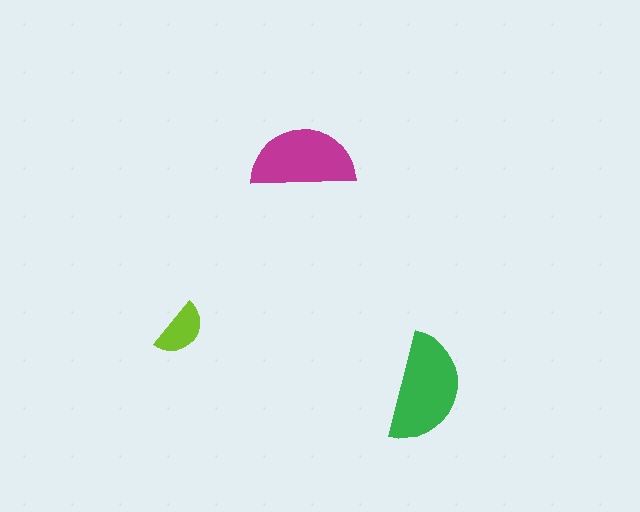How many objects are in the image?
There are 3 objects in the image.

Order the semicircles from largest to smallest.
the green one, the magenta one, the lime one.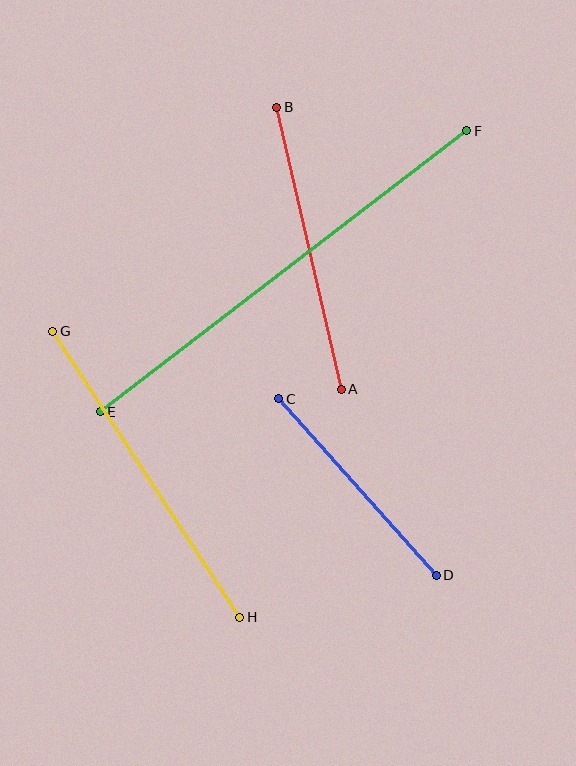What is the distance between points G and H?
The distance is approximately 342 pixels.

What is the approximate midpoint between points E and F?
The midpoint is at approximately (284, 271) pixels.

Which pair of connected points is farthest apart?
Points E and F are farthest apart.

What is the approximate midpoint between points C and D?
The midpoint is at approximately (357, 487) pixels.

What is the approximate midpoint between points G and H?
The midpoint is at approximately (146, 474) pixels.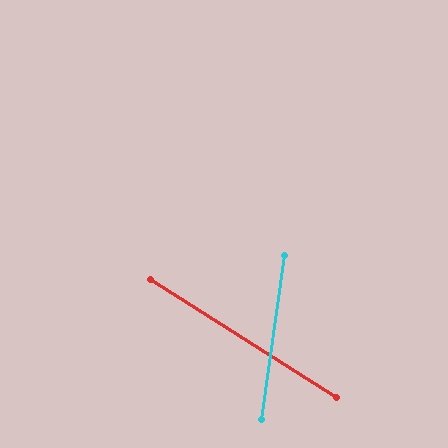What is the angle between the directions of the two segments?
Approximately 66 degrees.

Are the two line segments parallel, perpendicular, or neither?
Neither parallel nor perpendicular — they differ by about 66°.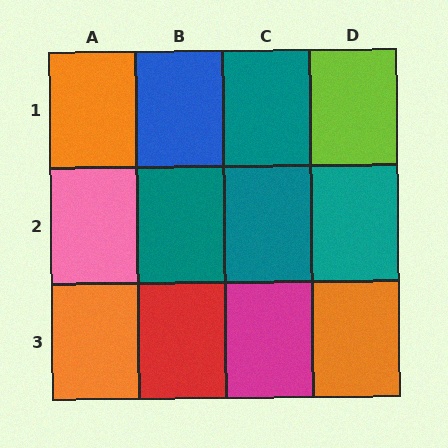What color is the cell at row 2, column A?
Pink.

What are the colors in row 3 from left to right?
Orange, red, magenta, orange.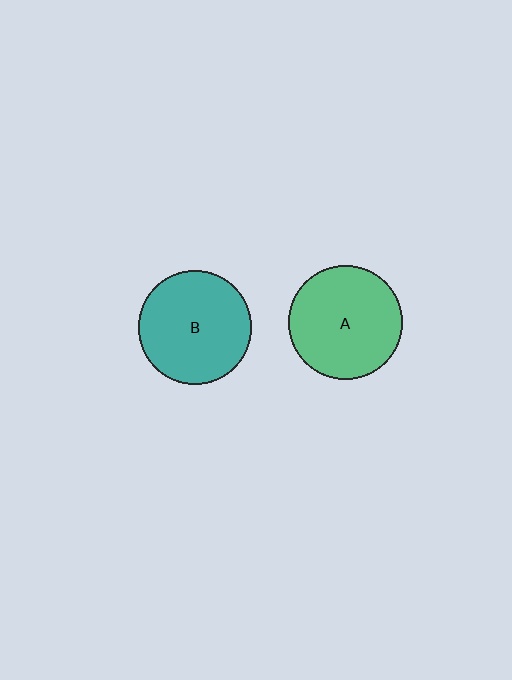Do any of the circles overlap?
No, none of the circles overlap.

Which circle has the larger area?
Circle B (teal).